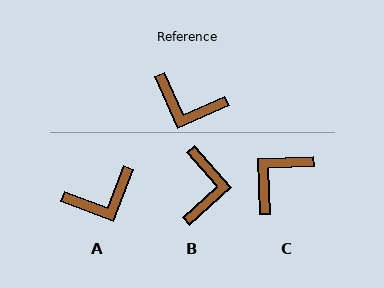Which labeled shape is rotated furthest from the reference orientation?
C, about 112 degrees away.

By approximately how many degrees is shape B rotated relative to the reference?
Approximately 108 degrees counter-clockwise.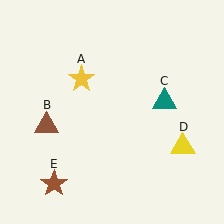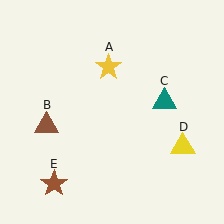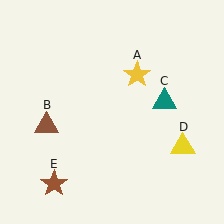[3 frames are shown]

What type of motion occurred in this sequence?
The yellow star (object A) rotated clockwise around the center of the scene.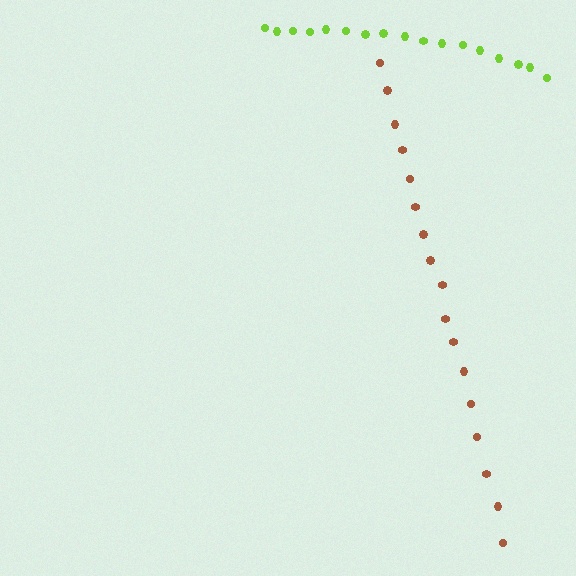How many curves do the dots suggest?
There are 2 distinct paths.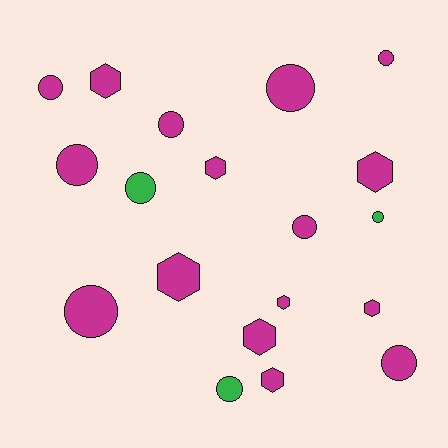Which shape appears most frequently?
Circle, with 11 objects.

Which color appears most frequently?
Magenta, with 16 objects.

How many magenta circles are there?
There are 8 magenta circles.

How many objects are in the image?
There are 19 objects.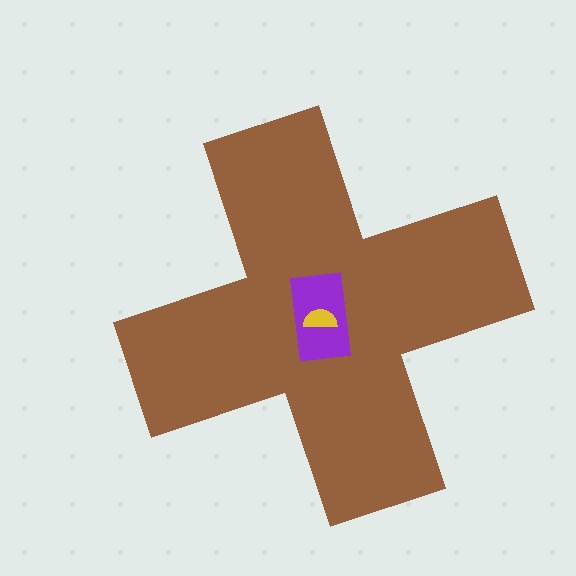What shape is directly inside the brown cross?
The purple rectangle.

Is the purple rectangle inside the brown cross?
Yes.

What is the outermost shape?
The brown cross.